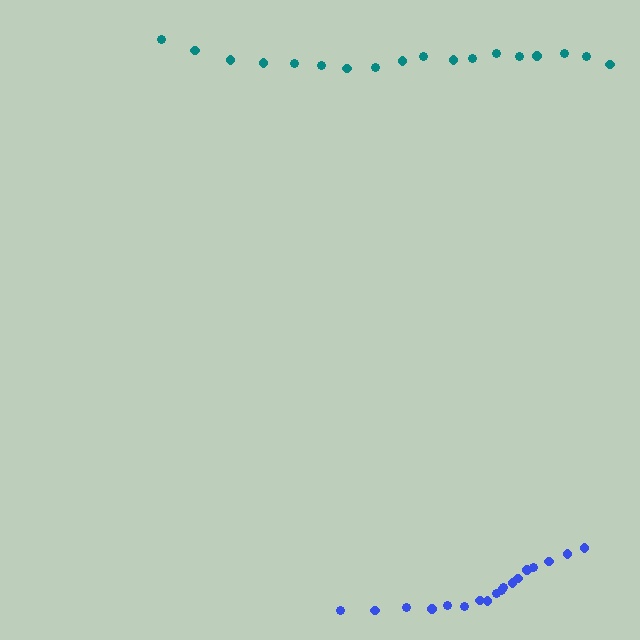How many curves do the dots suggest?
There are 2 distinct paths.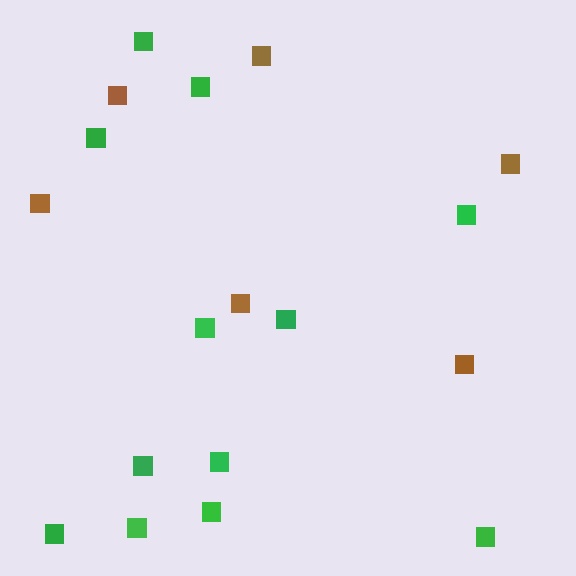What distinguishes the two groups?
There are 2 groups: one group of brown squares (6) and one group of green squares (12).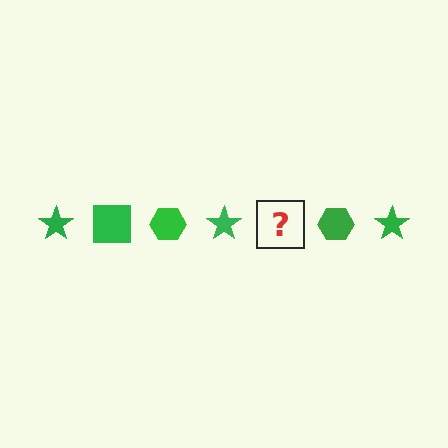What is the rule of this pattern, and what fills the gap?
The rule is that the pattern cycles through star, square, hexagon shapes in green. The gap should be filled with a green square.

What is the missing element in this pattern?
The missing element is a green square.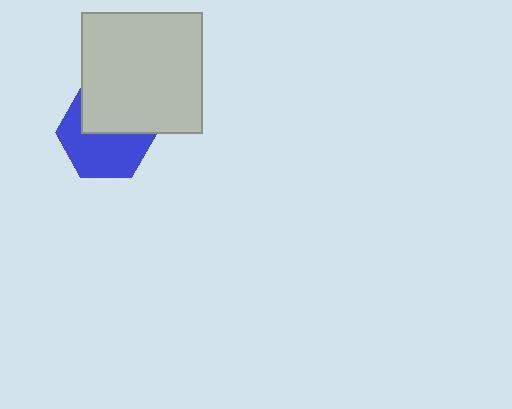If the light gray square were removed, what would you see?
You would see the complete blue hexagon.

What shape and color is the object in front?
The object in front is a light gray square.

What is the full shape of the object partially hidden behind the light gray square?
The partially hidden object is a blue hexagon.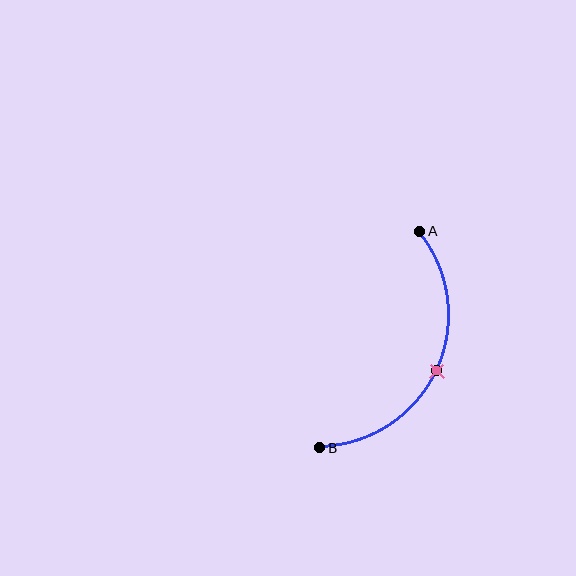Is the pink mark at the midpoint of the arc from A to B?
Yes. The pink mark lies on the arc at equal arc-length from both A and B — it is the arc midpoint.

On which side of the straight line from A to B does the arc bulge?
The arc bulges to the right of the straight line connecting A and B.